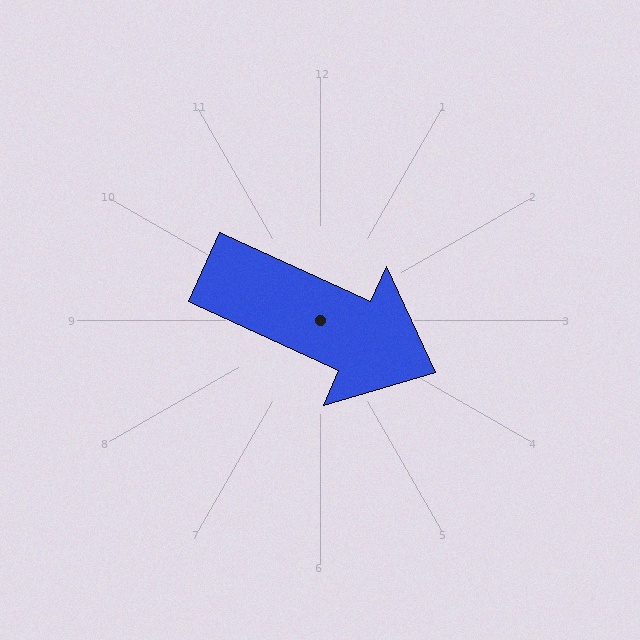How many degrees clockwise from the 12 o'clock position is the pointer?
Approximately 114 degrees.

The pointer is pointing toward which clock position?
Roughly 4 o'clock.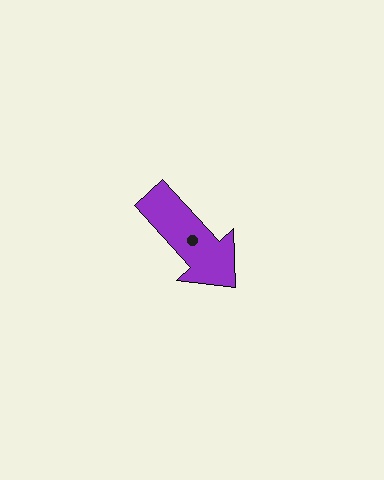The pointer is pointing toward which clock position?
Roughly 5 o'clock.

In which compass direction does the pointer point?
Southeast.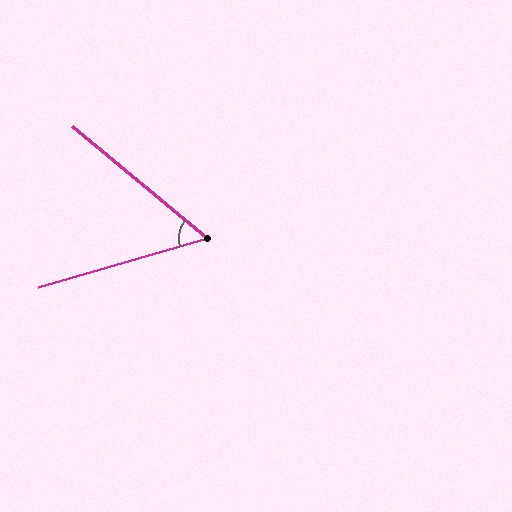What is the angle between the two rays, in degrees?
Approximately 56 degrees.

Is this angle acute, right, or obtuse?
It is acute.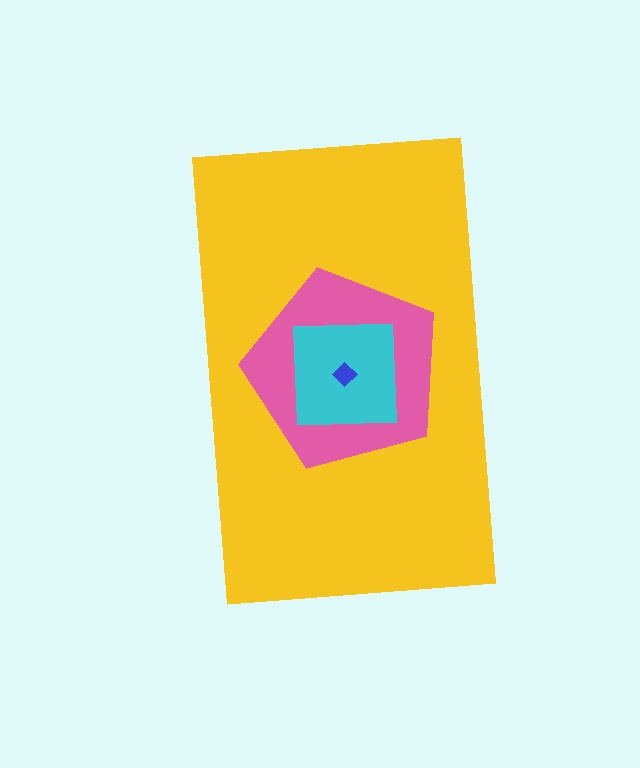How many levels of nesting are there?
4.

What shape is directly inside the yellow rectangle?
The pink pentagon.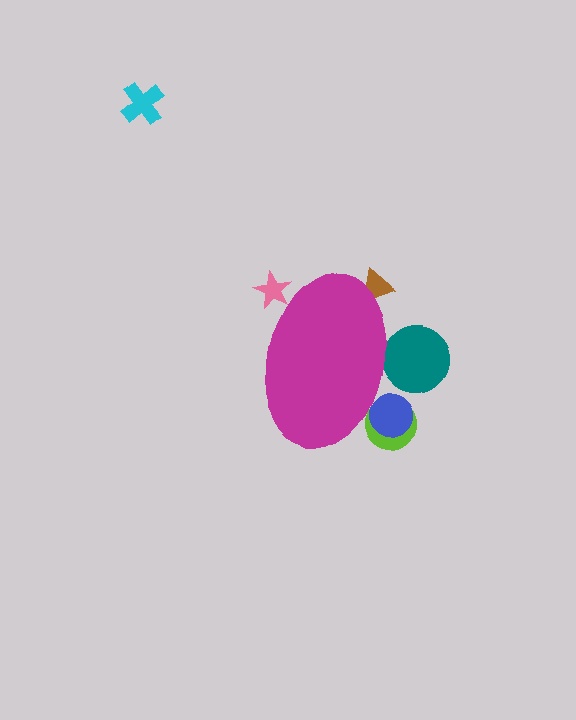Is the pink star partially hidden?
Yes, the pink star is partially hidden behind the magenta ellipse.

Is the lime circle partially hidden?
Yes, the lime circle is partially hidden behind the magenta ellipse.